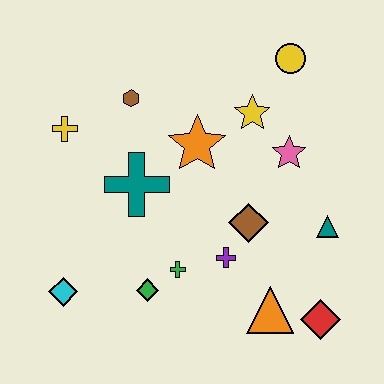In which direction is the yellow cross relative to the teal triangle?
The yellow cross is to the left of the teal triangle.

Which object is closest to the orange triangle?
The red diamond is closest to the orange triangle.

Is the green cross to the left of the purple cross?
Yes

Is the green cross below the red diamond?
No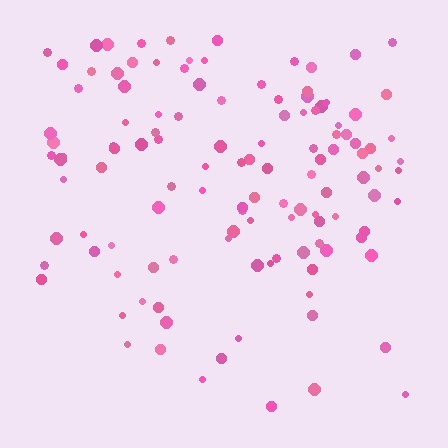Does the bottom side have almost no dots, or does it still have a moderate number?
Still a moderate number, just noticeably fewer than the top.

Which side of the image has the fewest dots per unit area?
The bottom.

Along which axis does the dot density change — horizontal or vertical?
Vertical.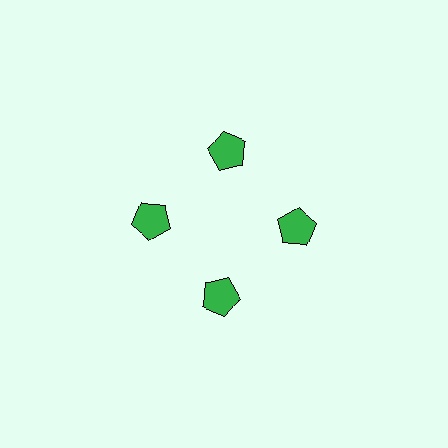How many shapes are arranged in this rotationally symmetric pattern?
There are 4 shapes, arranged in 4 groups of 1.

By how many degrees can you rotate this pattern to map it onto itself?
The pattern maps onto itself every 90 degrees of rotation.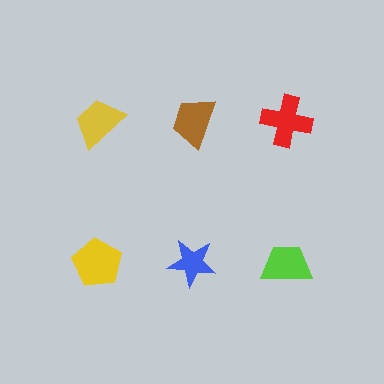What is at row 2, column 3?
A lime trapezoid.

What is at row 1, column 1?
A yellow trapezoid.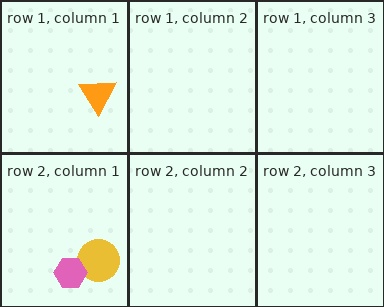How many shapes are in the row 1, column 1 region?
1.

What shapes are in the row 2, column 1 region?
The yellow circle, the pink hexagon.